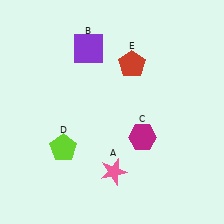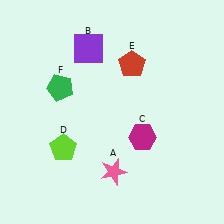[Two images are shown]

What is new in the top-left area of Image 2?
A green pentagon (F) was added in the top-left area of Image 2.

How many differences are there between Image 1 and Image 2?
There is 1 difference between the two images.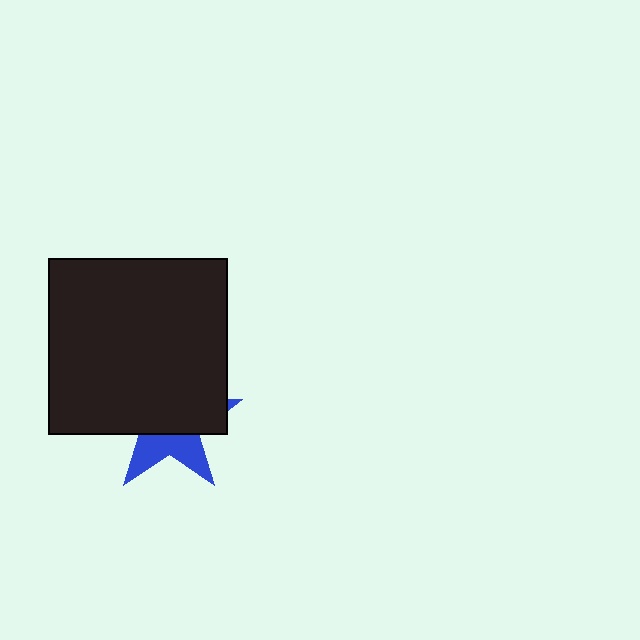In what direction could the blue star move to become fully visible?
The blue star could move down. That would shift it out from behind the black rectangle entirely.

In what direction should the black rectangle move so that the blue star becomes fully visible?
The black rectangle should move up. That is the shortest direction to clear the overlap and leave the blue star fully visible.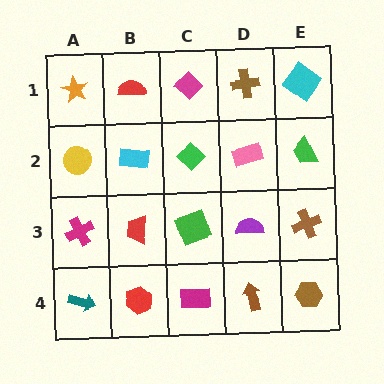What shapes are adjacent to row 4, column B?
A red trapezoid (row 3, column B), a teal arrow (row 4, column A), a magenta rectangle (row 4, column C).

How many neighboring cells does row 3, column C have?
4.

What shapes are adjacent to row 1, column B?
A cyan rectangle (row 2, column B), an orange star (row 1, column A), a magenta diamond (row 1, column C).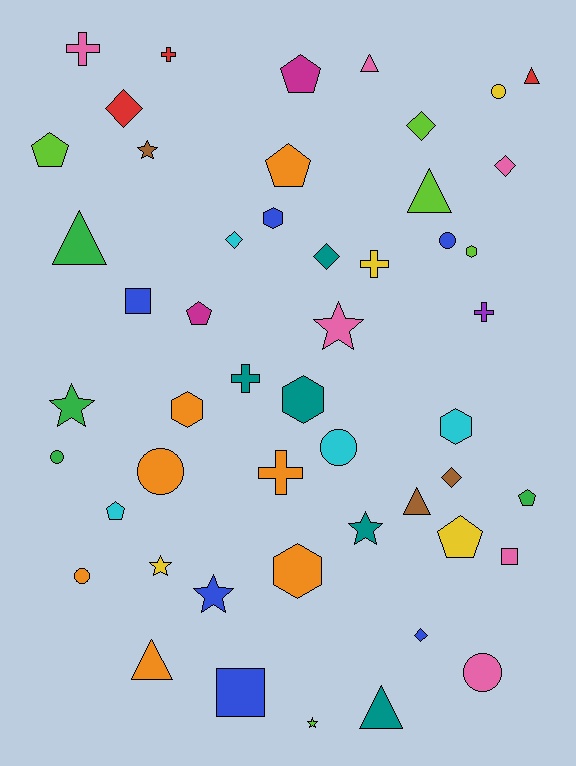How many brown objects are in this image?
There are 3 brown objects.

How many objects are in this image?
There are 50 objects.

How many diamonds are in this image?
There are 7 diamonds.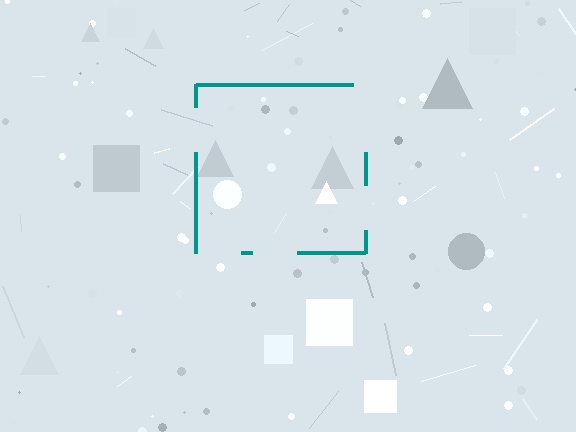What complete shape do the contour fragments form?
The contour fragments form a square.